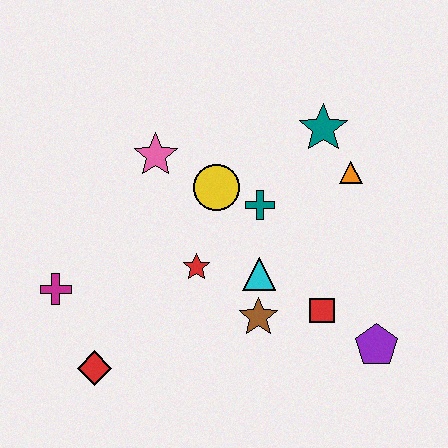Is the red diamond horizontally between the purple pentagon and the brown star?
No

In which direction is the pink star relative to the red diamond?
The pink star is above the red diamond.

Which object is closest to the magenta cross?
The red diamond is closest to the magenta cross.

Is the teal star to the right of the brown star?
Yes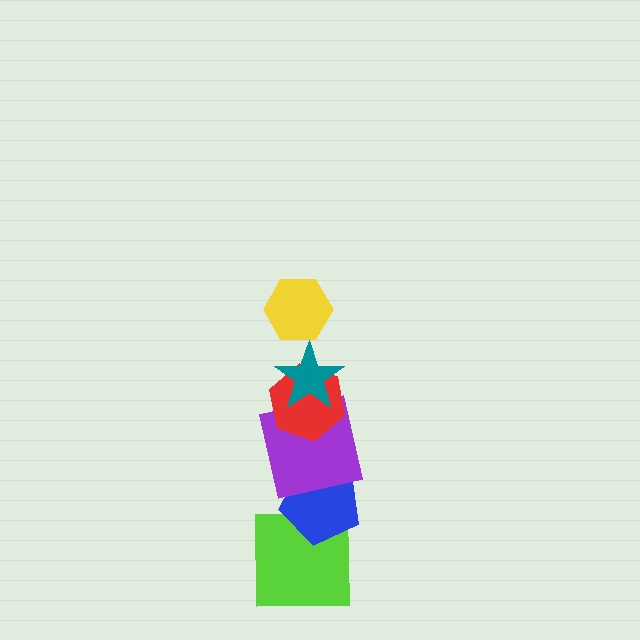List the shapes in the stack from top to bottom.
From top to bottom: the yellow hexagon, the teal star, the red hexagon, the purple square, the blue pentagon, the lime square.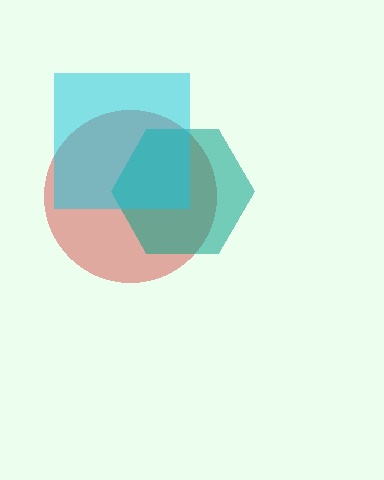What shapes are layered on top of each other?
The layered shapes are: a red circle, a teal hexagon, a cyan square.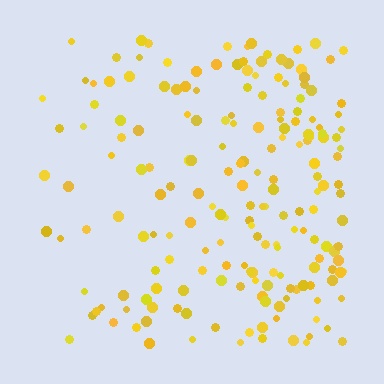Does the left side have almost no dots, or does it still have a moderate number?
Still a moderate number, just noticeably fewer than the right.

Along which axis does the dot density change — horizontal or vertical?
Horizontal.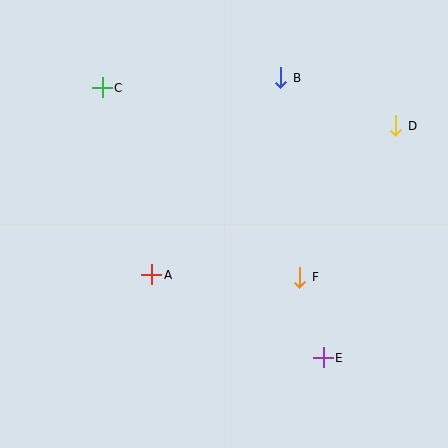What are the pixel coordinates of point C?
Point C is at (102, 88).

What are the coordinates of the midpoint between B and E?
The midpoint between B and E is at (302, 218).